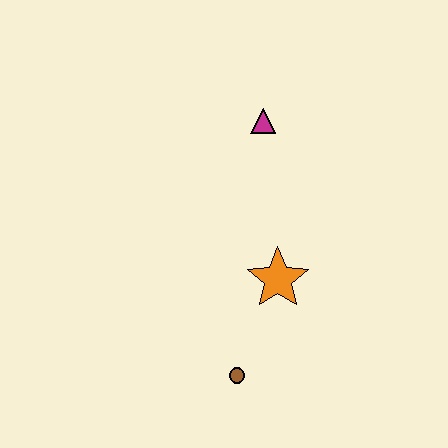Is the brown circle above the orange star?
No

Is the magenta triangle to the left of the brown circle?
No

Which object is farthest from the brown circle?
The magenta triangle is farthest from the brown circle.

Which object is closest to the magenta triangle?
The orange star is closest to the magenta triangle.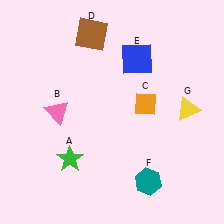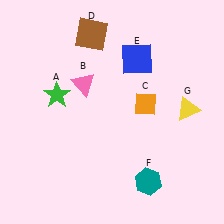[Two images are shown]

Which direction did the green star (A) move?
The green star (A) moved up.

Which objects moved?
The objects that moved are: the green star (A), the pink triangle (B).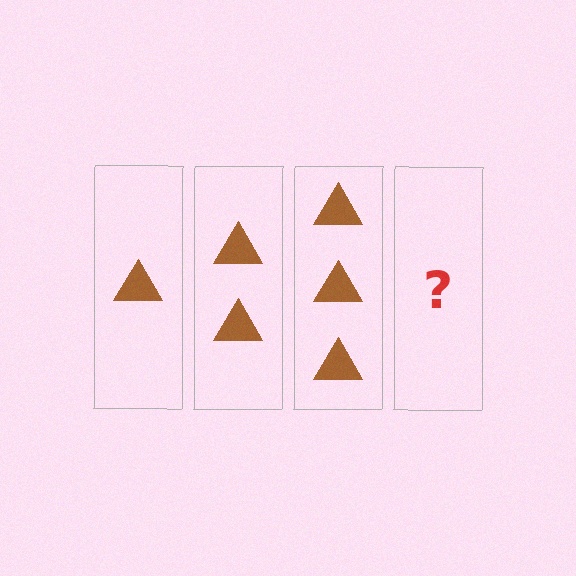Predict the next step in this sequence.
The next step is 4 triangles.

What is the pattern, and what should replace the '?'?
The pattern is that each step adds one more triangle. The '?' should be 4 triangles.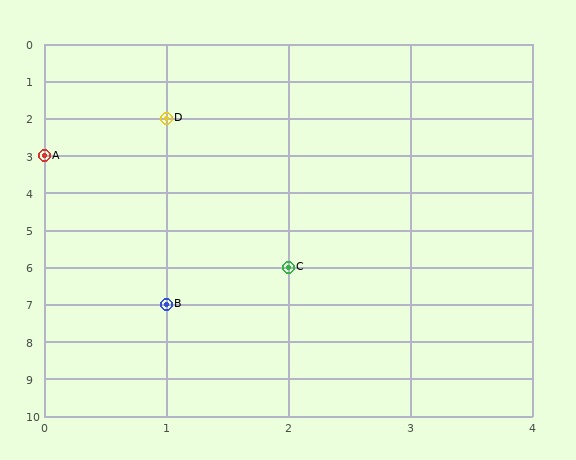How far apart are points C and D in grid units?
Points C and D are 1 column and 4 rows apart (about 4.1 grid units diagonally).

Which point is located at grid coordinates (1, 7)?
Point B is at (1, 7).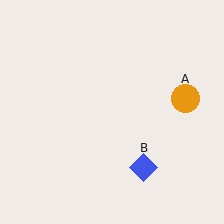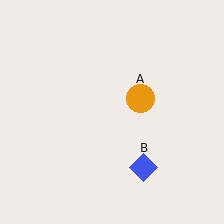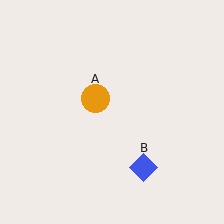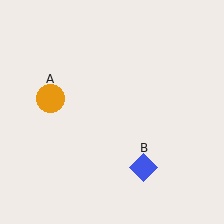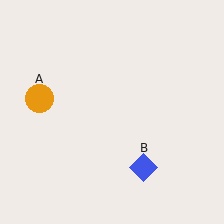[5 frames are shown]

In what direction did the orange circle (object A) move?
The orange circle (object A) moved left.